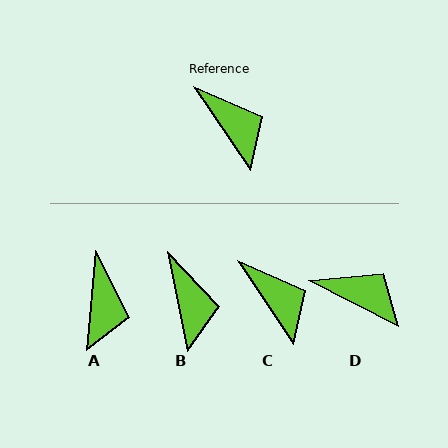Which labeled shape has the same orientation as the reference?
C.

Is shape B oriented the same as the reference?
No, it is off by about 23 degrees.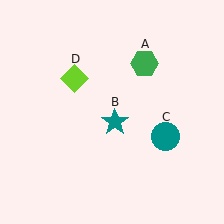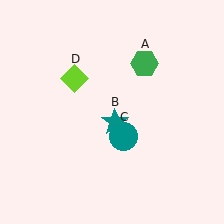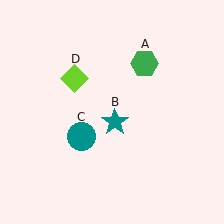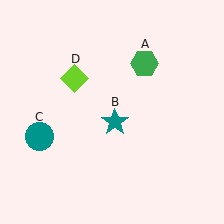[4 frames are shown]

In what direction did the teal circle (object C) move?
The teal circle (object C) moved left.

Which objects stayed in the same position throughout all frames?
Green hexagon (object A) and teal star (object B) and lime diamond (object D) remained stationary.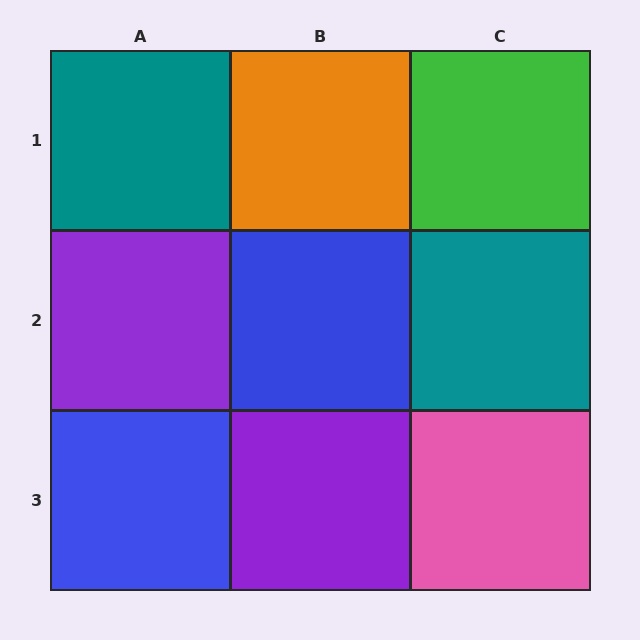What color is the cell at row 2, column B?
Blue.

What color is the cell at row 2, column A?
Purple.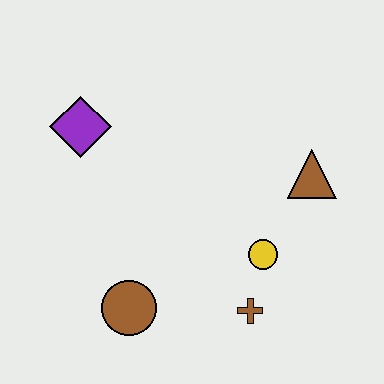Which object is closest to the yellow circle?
The brown cross is closest to the yellow circle.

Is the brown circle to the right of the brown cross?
No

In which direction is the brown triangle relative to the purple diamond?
The brown triangle is to the right of the purple diamond.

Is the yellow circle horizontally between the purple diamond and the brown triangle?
Yes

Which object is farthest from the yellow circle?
The purple diamond is farthest from the yellow circle.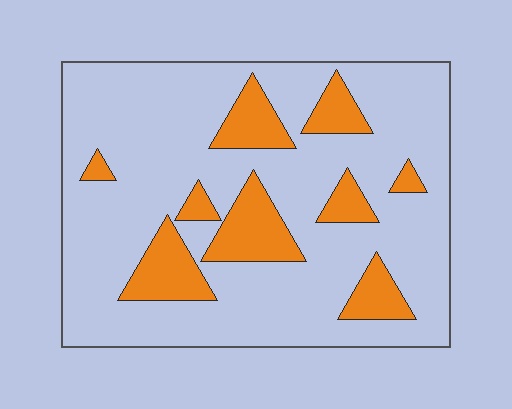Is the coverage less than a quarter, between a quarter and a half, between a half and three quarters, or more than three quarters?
Less than a quarter.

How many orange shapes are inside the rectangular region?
9.